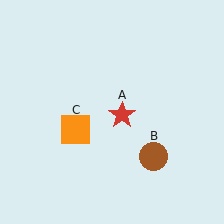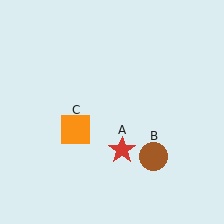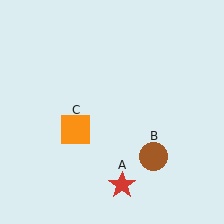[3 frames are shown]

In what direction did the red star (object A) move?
The red star (object A) moved down.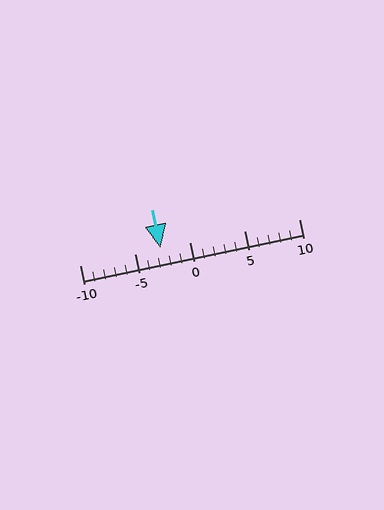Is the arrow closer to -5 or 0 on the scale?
The arrow is closer to -5.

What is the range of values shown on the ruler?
The ruler shows values from -10 to 10.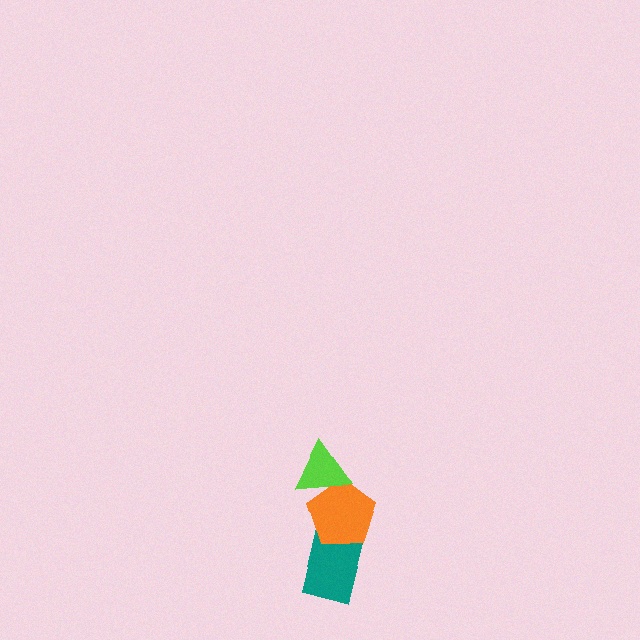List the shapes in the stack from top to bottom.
From top to bottom: the lime triangle, the orange pentagon, the teal rectangle.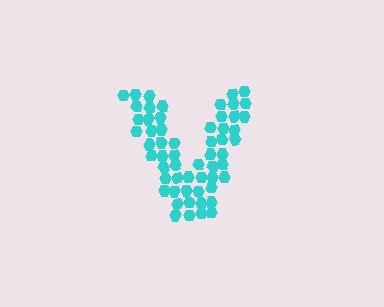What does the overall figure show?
The overall figure shows the letter V.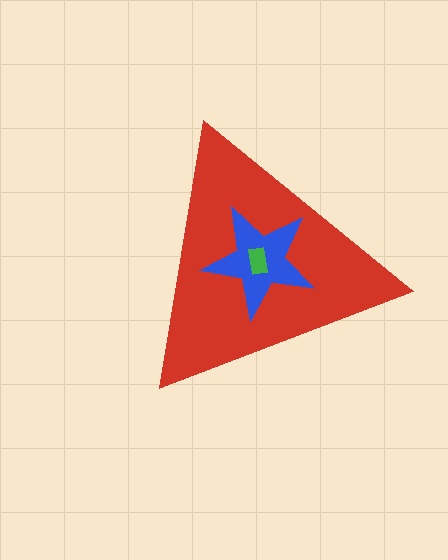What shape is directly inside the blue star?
The green rectangle.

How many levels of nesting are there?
3.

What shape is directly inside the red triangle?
The blue star.